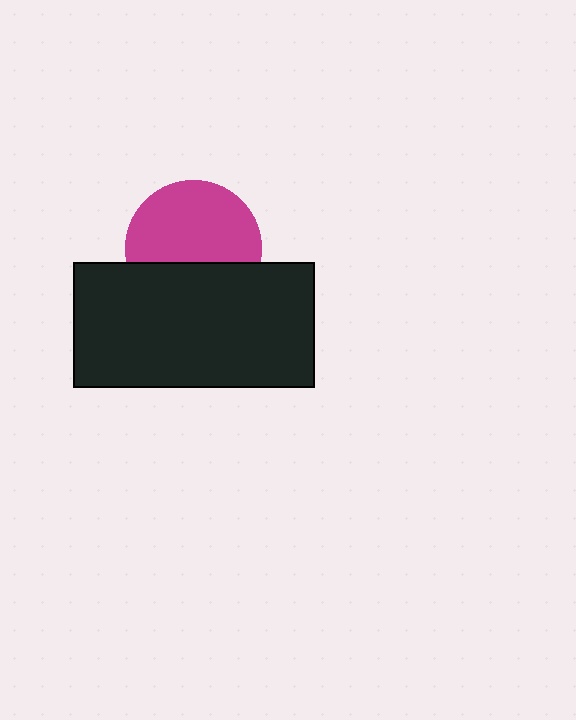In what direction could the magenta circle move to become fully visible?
The magenta circle could move up. That would shift it out from behind the black rectangle entirely.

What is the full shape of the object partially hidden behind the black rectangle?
The partially hidden object is a magenta circle.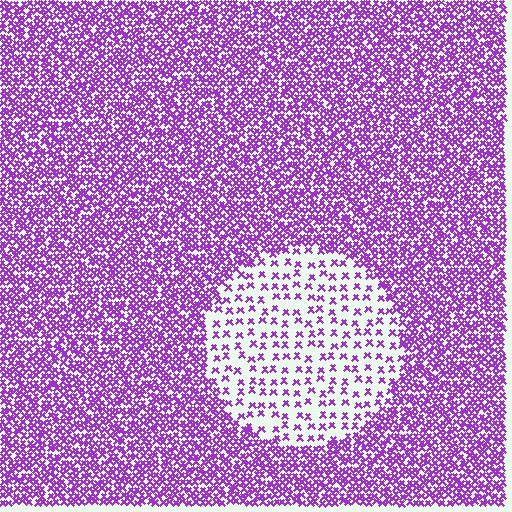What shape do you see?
I see a circle.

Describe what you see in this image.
The image contains small purple elements arranged at two different densities. A circle-shaped region is visible where the elements are less densely packed than the surrounding area.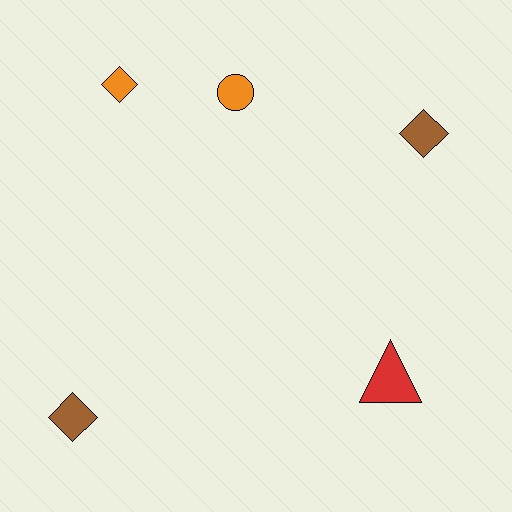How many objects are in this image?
There are 5 objects.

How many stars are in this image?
There are no stars.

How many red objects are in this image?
There is 1 red object.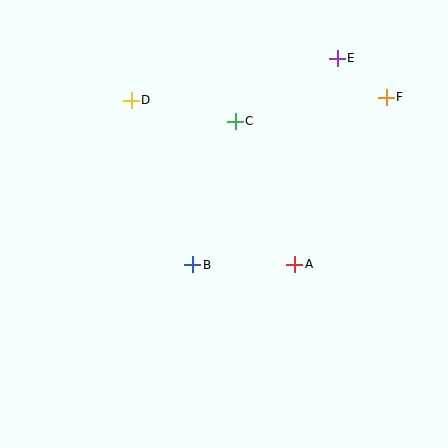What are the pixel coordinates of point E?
Point E is at (337, 58).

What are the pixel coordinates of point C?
Point C is at (235, 121).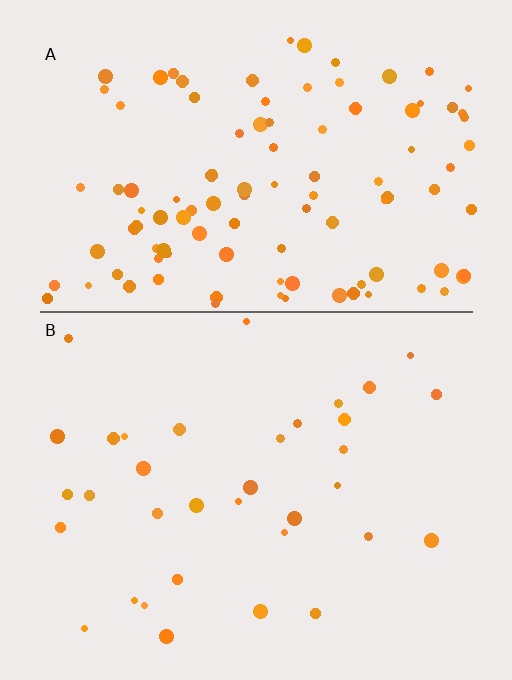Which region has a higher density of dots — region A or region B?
A (the top).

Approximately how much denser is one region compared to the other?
Approximately 3.1× — region A over region B.